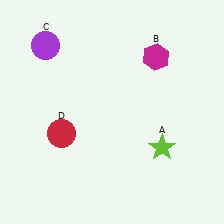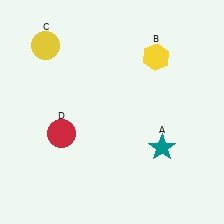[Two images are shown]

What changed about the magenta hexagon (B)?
In Image 1, B is magenta. In Image 2, it changed to yellow.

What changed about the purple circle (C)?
In Image 1, C is purple. In Image 2, it changed to yellow.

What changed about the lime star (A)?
In Image 1, A is lime. In Image 2, it changed to teal.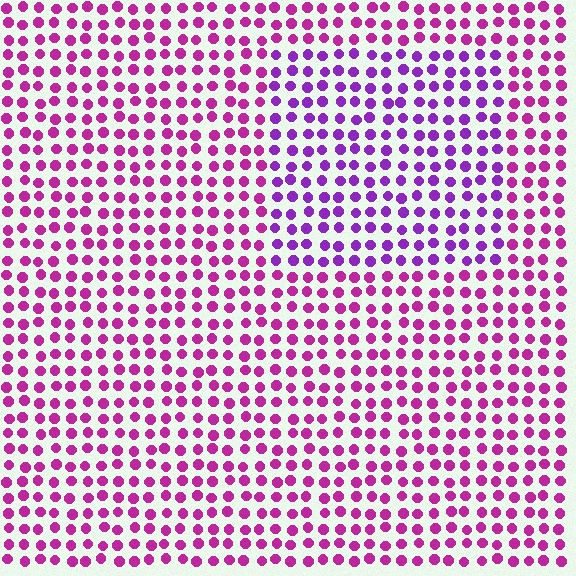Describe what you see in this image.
The image is filled with small magenta elements in a uniform arrangement. A rectangle-shaped region is visible where the elements are tinted to a slightly different hue, forming a subtle color boundary.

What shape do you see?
I see a rectangle.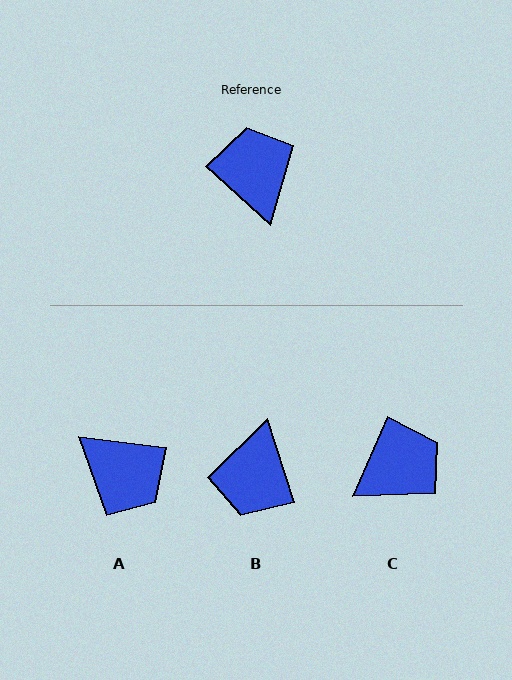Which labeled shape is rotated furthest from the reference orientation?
B, about 150 degrees away.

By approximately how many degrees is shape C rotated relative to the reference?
Approximately 72 degrees clockwise.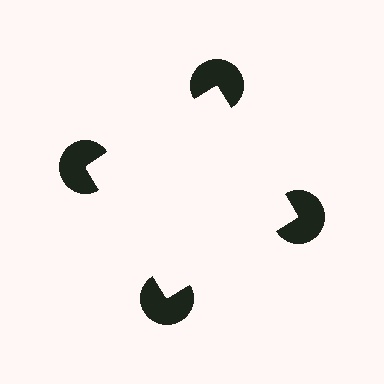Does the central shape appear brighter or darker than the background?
It typically appears slightly brighter than the background, even though no actual brightness change is drawn.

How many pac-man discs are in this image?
There are 4 — one at each vertex of the illusory square.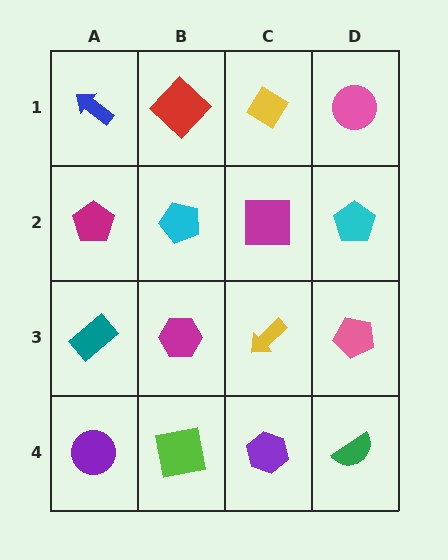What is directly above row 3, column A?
A magenta pentagon.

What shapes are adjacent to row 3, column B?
A cyan pentagon (row 2, column B), a lime square (row 4, column B), a teal rectangle (row 3, column A), a yellow arrow (row 3, column C).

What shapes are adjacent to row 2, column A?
A blue arrow (row 1, column A), a teal rectangle (row 3, column A), a cyan pentagon (row 2, column B).